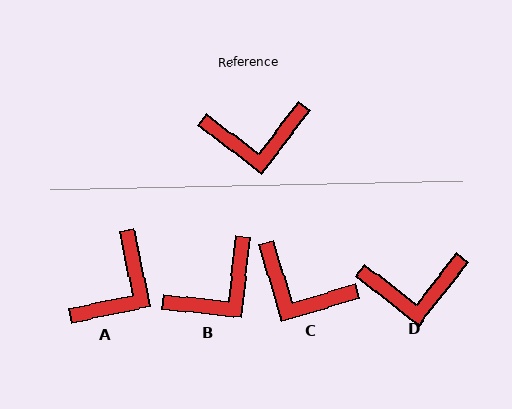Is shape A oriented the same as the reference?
No, it is off by about 50 degrees.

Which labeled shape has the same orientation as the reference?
D.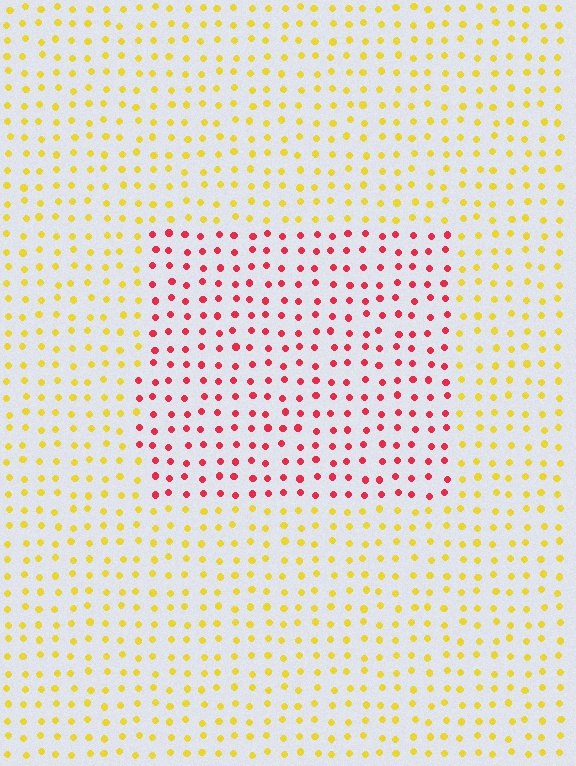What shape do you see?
I see a rectangle.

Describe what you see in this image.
The image is filled with small yellow elements in a uniform arrangement. A rectangle-shaped region is visible where the elements are tinted to a slightly different hue, forming a subtle color boundary.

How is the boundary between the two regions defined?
The boundary is defined purely by a slight shift in hue (about 63 degrees). Spacing, size, and orientation are identical on both sides.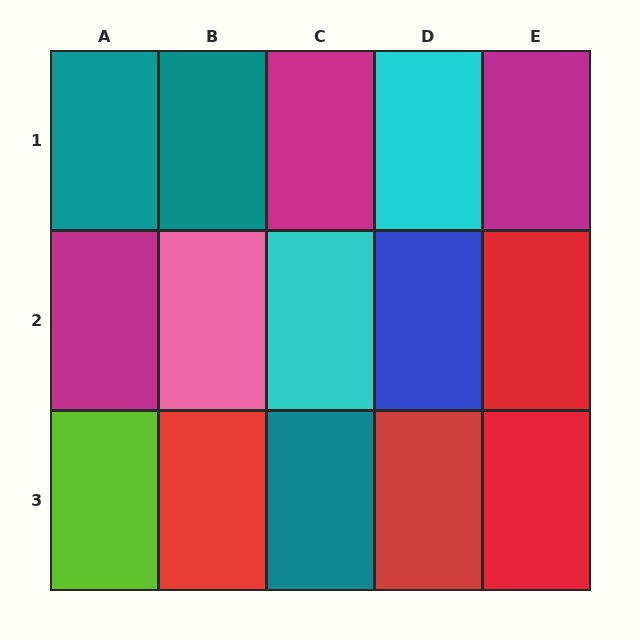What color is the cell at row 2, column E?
Red.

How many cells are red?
4 cells are red.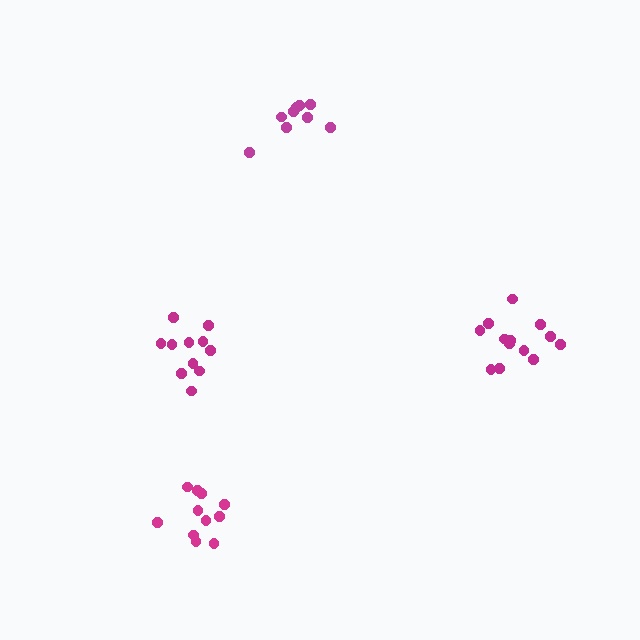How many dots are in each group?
Group 1: 13 dots, Group 2: 9 dots, Group 3: 11 dots, Group 4: 11 dots (44 total).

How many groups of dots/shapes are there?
There are 4 groups.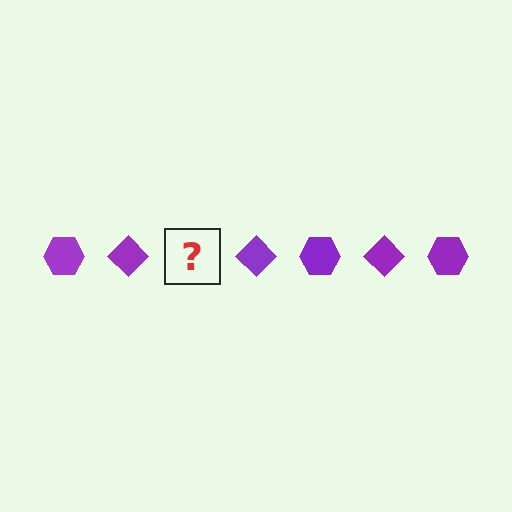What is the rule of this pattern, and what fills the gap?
The rule is that the pattern cycles through hexagon, diamond shapes in purple. The gap should be filled with a purple hexagon.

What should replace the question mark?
The question mark should be replaced with a purple hexagon.